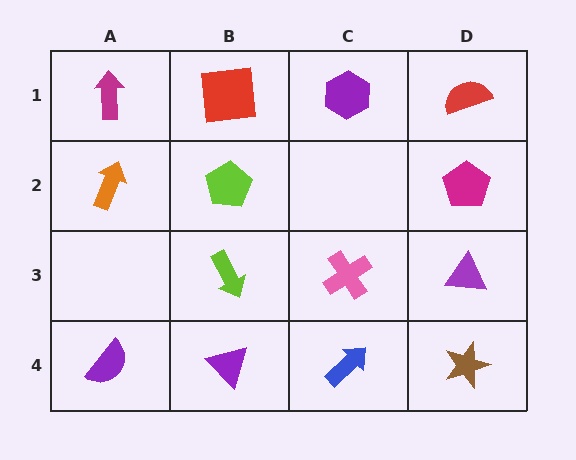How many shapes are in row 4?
4 shapes.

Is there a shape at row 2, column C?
No, that cell is empty.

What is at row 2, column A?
An orange arrow.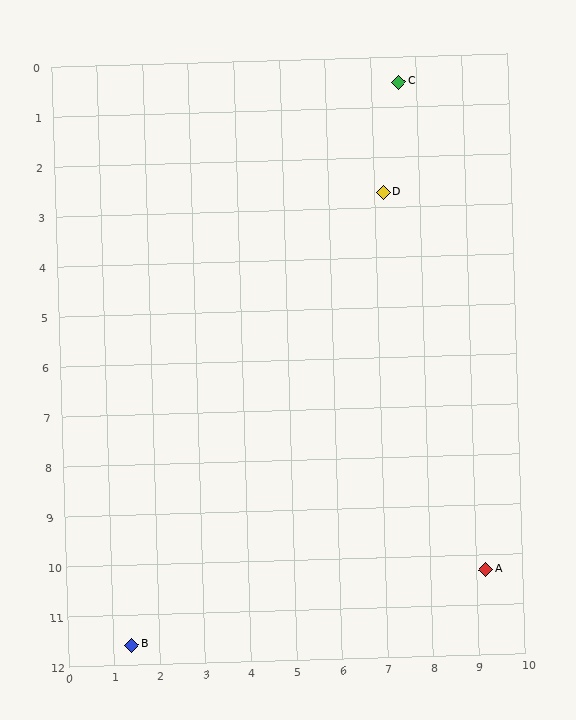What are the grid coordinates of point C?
Point C is at approximately (7.6, 0.5).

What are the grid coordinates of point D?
Point D is at approximately (7.2, 2.7).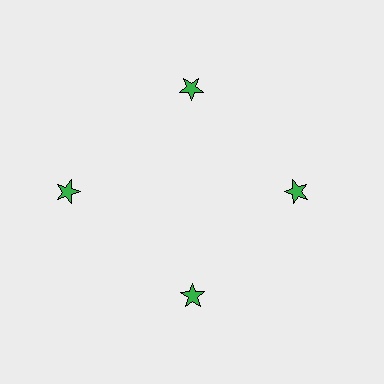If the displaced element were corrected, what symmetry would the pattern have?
It would have 4-fold rotational symmetry — the pattern would map onto itself every 90 degrees.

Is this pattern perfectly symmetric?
No. The 4 green stars are arranged in a ring, but one element near the 9 o'clock position is pushed outward from the center, breaking the 4-fold rotational symmetry.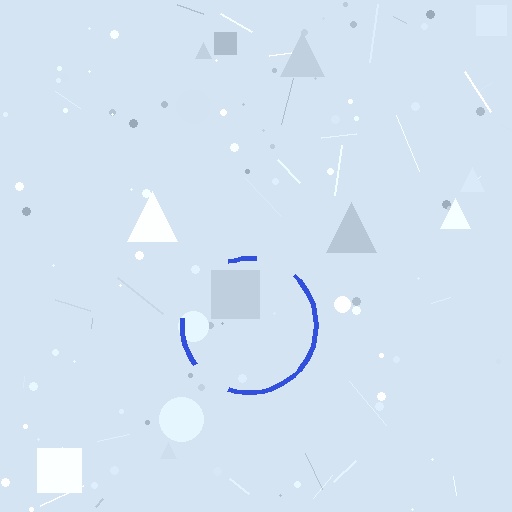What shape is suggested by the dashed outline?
The dashed outline suggests a circle.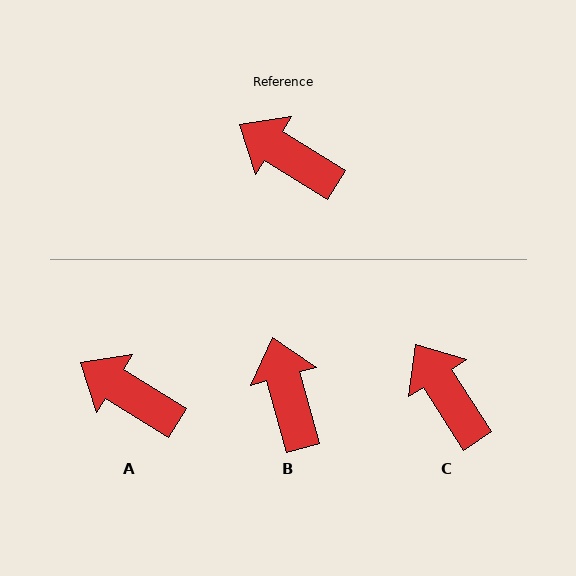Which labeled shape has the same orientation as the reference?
A.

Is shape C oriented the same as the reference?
No, it is off by about 26 degrees.